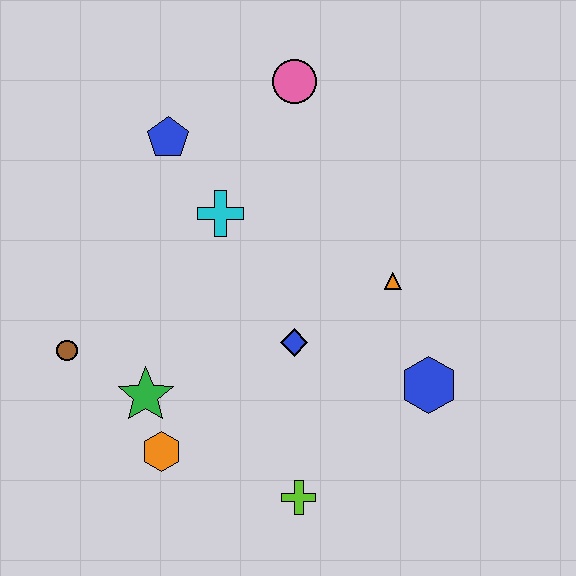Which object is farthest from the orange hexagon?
The pink circle is farthest from the orange hexagon.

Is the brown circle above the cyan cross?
No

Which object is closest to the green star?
The orange hexagon is closest to the green star.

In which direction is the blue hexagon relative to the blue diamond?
The blue hexagon is to the right of the blue diamond.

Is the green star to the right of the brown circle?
Yes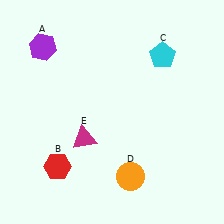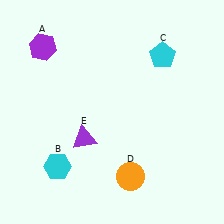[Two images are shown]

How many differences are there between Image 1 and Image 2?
There are 2 differences between the two images.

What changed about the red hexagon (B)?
In Image 1, B is red. In Image 2, it changed to cyan.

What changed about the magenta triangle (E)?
In Image 1, E is magenta. In Image 2, it changed to purple.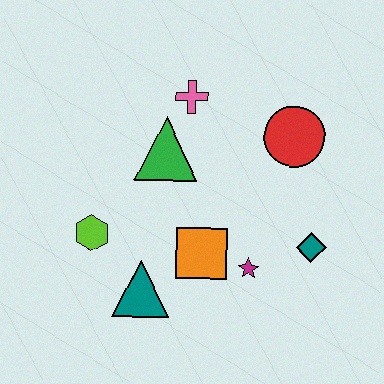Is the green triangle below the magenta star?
No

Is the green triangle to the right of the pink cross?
No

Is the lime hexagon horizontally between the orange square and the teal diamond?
No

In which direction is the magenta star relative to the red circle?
The magenta star is below the red circle.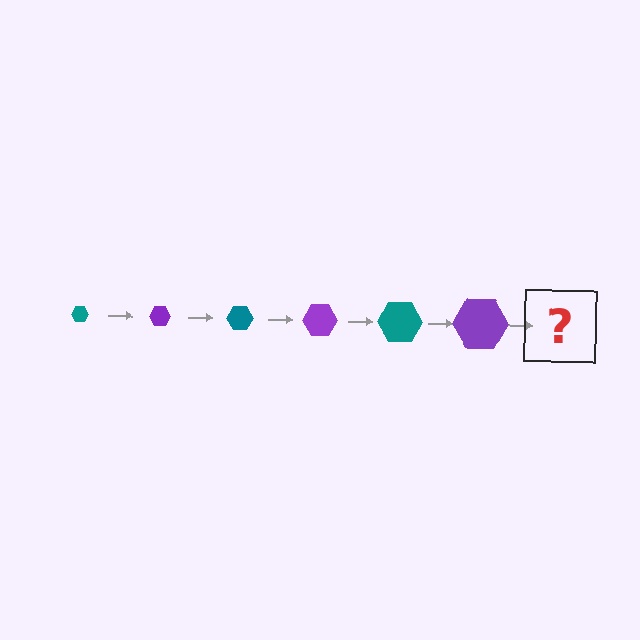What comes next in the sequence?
The next element should be a teal hexagon, larger than the previous one.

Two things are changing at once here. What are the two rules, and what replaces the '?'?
The two rules are that the hexagon grows larger each step and the color cycles through teal and purple. The '?' should be a teal hexagon, larger than the previous one.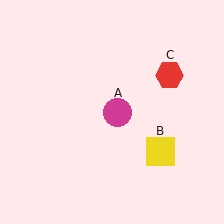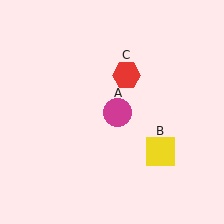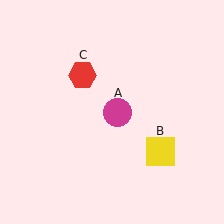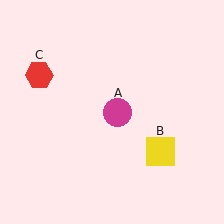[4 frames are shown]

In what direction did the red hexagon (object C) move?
The red hexagon (object C) moved left.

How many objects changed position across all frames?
1 object changed position: red hexagon (object C).